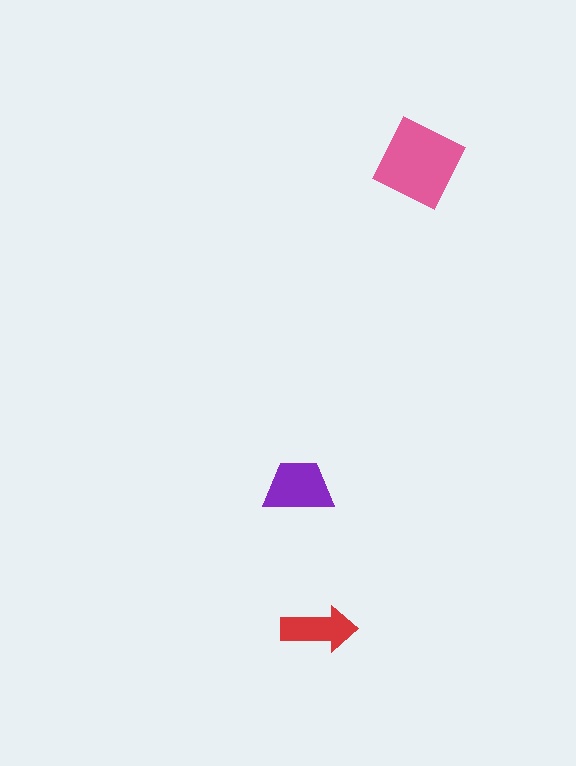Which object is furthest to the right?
The pink diamond is rightmost.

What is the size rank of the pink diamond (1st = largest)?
1st.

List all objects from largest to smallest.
The pink diamond, the purple trapezoid, the red arrow.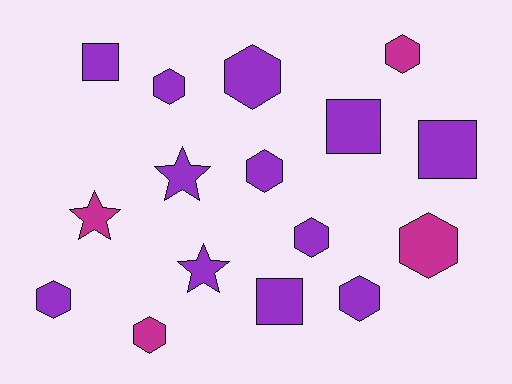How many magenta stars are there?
There is 1 magenta star.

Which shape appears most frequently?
Hexagon, with 9 objects.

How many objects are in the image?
There are 16 objects.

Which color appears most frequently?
Purple, with 12 objects.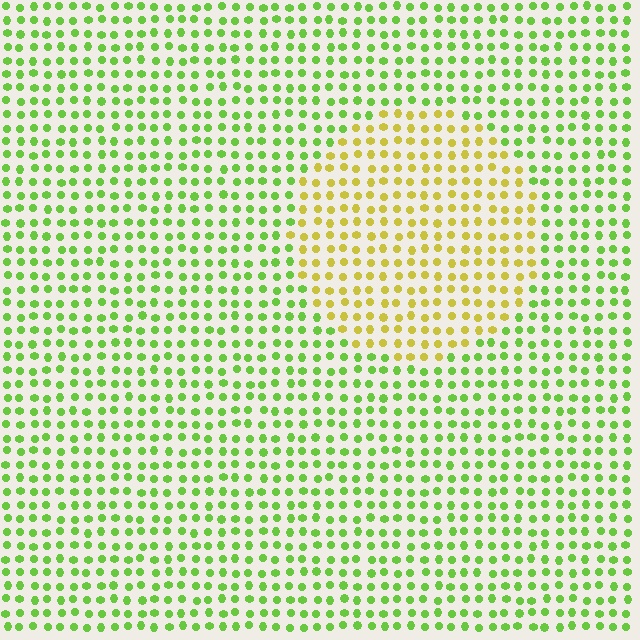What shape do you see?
I see a circle.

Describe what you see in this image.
The image is filled with small lime elements in a uniform arrangement. A circle-shaped region is visible where the elements are tinted to a slightly different hue, forming a subtle color boundary.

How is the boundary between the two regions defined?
The boundary is defined purely by a slight shift in hue (about 44 degrees). Spacing, size, and orientation are identical on both sides.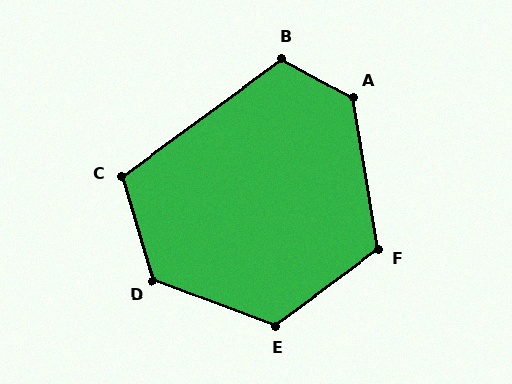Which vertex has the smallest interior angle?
C, at approximately 109 degrees.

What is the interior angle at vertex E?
Approximately 123 degrees (obtuse).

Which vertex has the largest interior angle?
A, at approximately 128 degrees.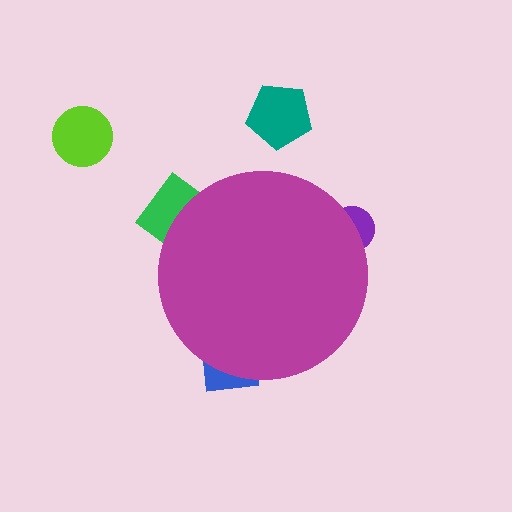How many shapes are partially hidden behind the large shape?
3 shapes are partially hidden.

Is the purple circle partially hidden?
Yes, the purple circle is partially hidden behind the magenta circle.